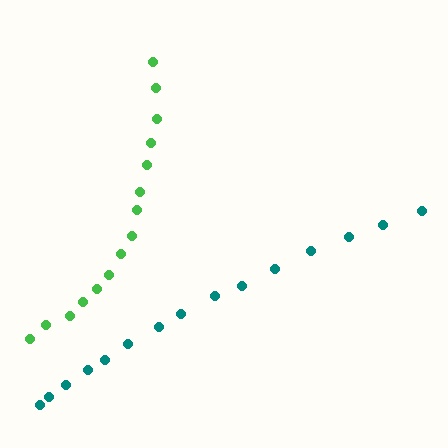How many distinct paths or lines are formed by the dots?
There are 2 distinct paths.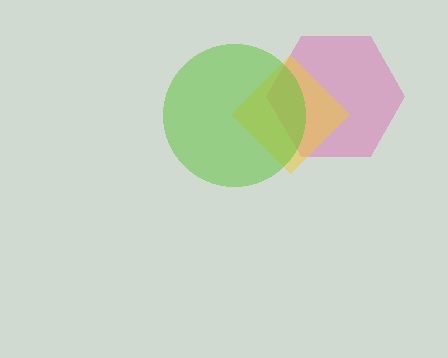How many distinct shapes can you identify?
There are 3 distinct shapes: a pink hexagon, a yellow diamond, a lime circle.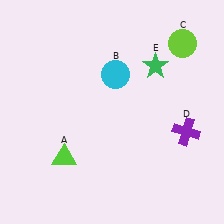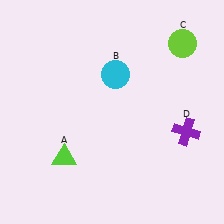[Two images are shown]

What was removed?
The green star (E) was removed in Image 2.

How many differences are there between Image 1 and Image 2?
There is 1 difference between the two images.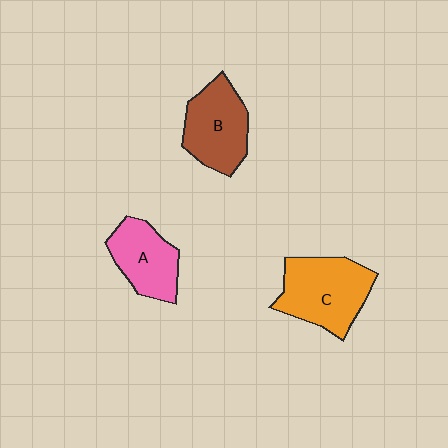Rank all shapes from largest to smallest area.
From largest to smallest: C (orange), B (brown), A (pink).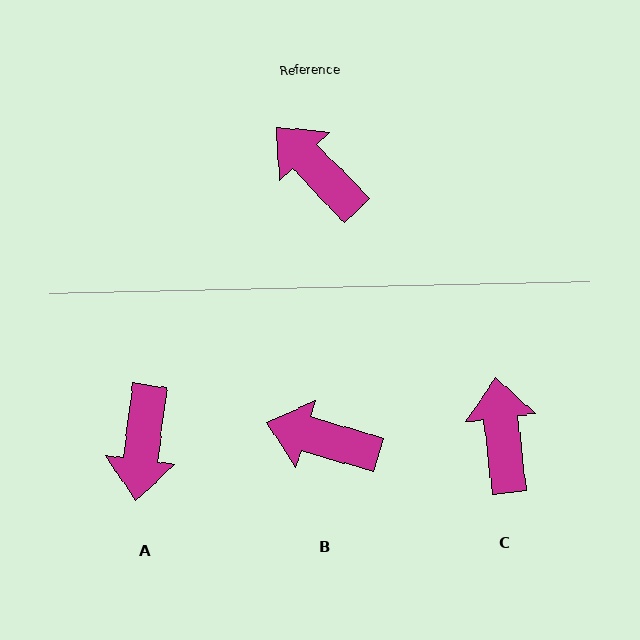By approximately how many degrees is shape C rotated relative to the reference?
Approximately 38 degrees clockwise.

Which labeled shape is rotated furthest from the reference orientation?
A, about 128 degrees away.